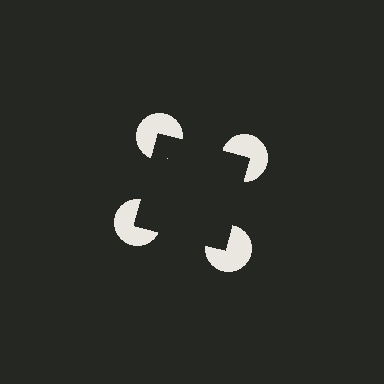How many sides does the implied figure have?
4 sides.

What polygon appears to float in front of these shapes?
An illusory square — its edges are inferred from the aligned wedge cuts in the pac-man discs, not physically drawn.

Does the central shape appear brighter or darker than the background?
It typically appears slightly darker than the background, even though no actual brightness change is drawn.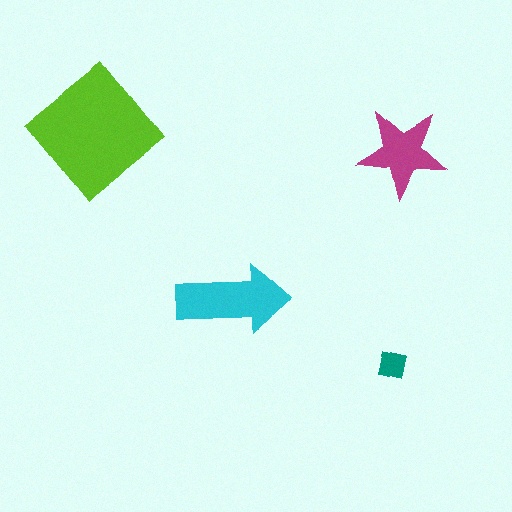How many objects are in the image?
There are 4 objects in the image.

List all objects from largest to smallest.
The lime diamond, the cyan arrow, the magenta star, the teal square.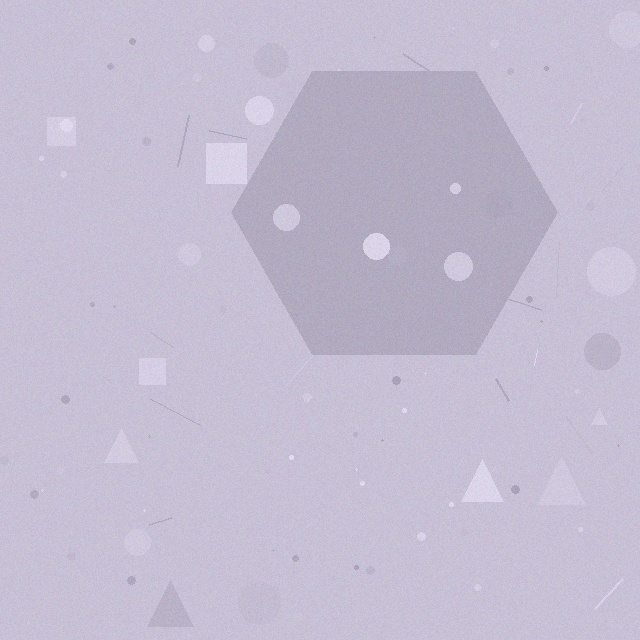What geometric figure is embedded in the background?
A hexagon is embedded in the background.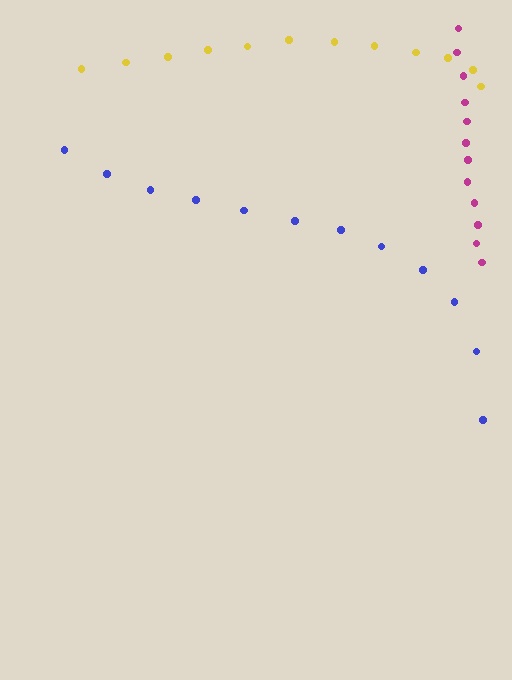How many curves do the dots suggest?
There are 3 distinct paths.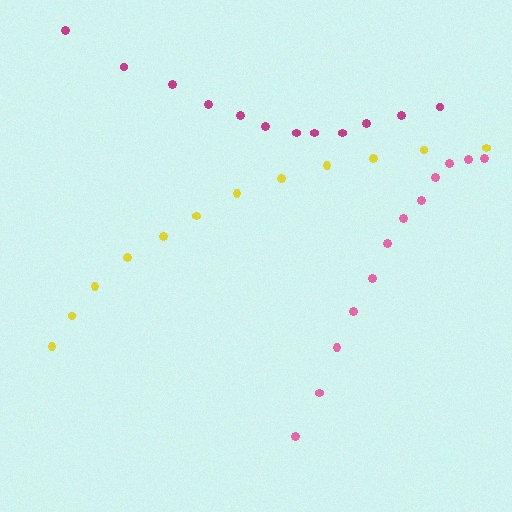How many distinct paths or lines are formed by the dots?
There are 3 distinct paths.